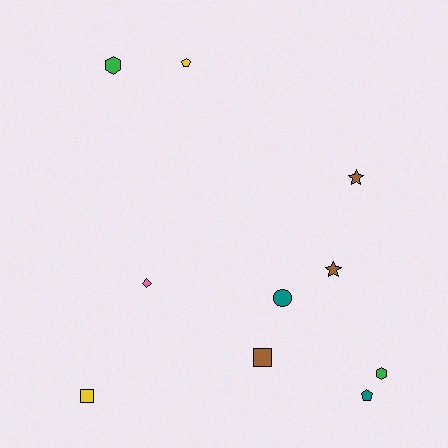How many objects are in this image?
There are 10 objects.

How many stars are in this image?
There are 2 stars.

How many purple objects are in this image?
There are no purple objects.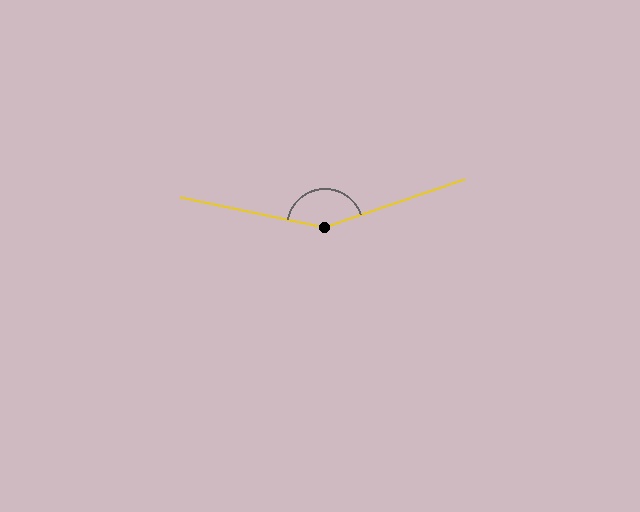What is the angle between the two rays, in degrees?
Approximately 149 degrees.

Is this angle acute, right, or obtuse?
It is obtuse.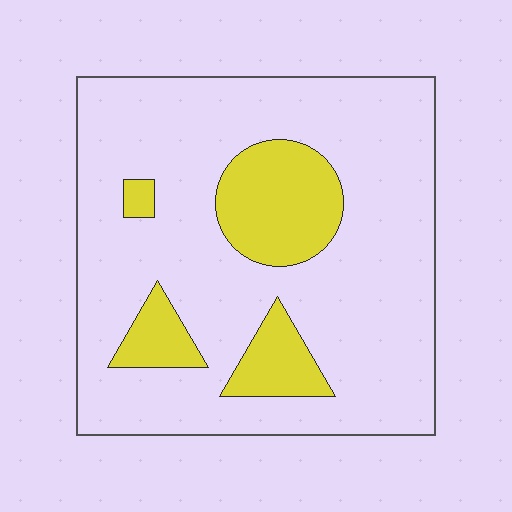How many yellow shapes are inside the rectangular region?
4.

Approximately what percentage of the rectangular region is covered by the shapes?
Approximately 20%.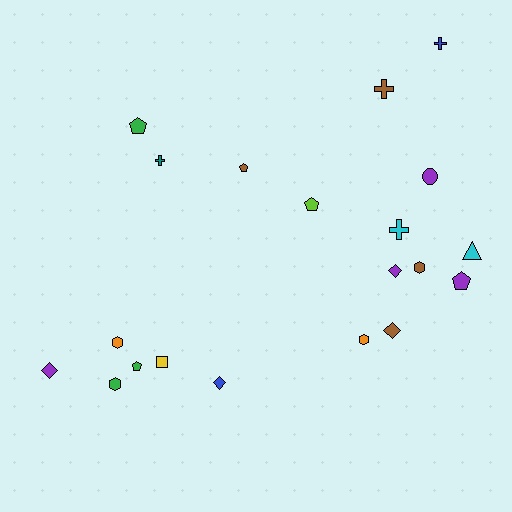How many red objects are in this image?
There are no red objects.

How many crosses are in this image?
There are 4 crosses.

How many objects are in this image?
There are 20 objects.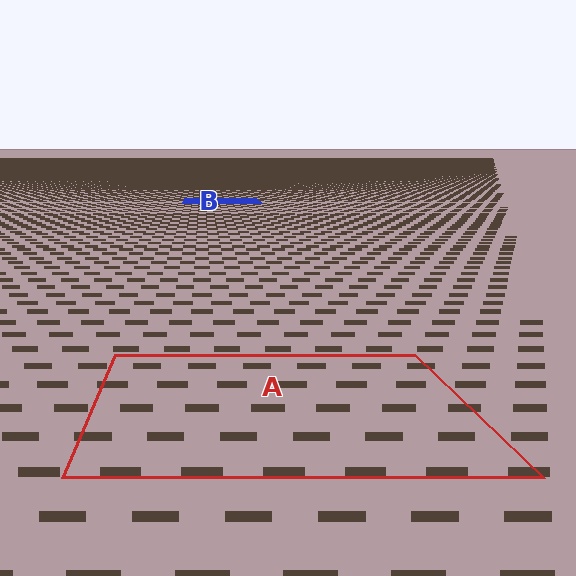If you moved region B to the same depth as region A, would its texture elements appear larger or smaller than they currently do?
They would appear larger. At a closer depth, the same texture elements are projected at a bigger on-screen size.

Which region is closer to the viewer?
Region A is closer. The texture elements there are larger and more spread out.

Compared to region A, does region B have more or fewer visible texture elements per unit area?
Region B has more texture elements per unit area — they are packed more densely because it is farther away.